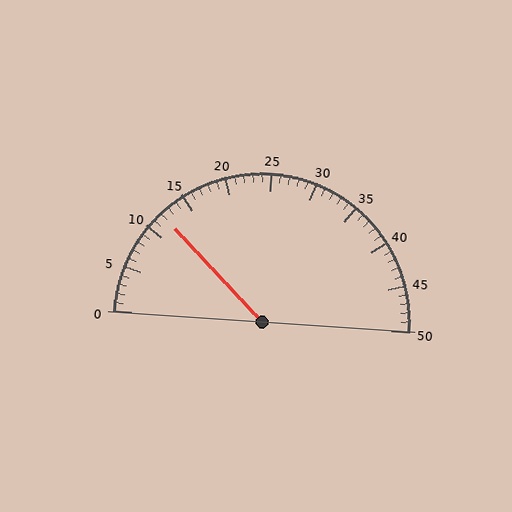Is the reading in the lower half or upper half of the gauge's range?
The reading is in the lower half of the range (0 to 50).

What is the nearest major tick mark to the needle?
The nearest major tick mark is 10.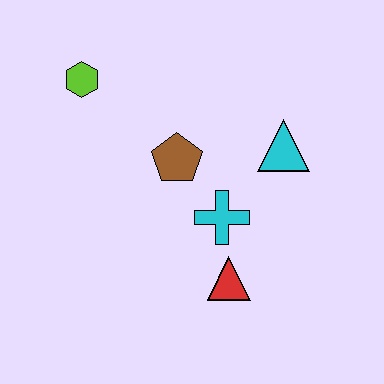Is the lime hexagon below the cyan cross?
No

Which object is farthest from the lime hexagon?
The red triangle is farthest from the lime hexagon.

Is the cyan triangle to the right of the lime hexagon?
Yes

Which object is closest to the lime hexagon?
The brown pentagon is closest to the lime hexagon.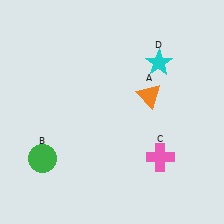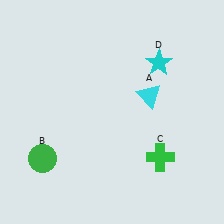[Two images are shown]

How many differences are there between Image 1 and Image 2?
There are 2 differences between the two images.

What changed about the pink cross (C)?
In Image 1, C is pink. In Image 2, it changed to green.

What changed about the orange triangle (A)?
In Image 1, A is orange. In Image 2, it changed to cyan.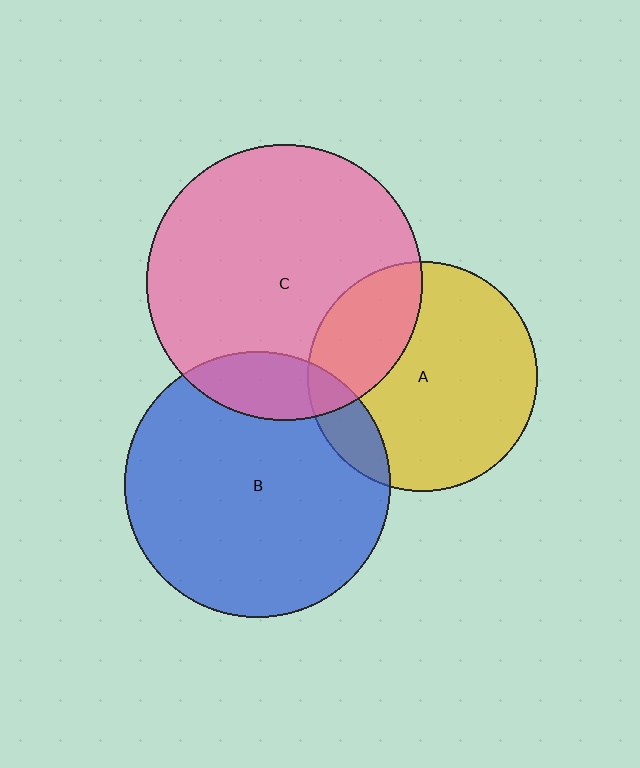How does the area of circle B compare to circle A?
Approximately 1.3 times.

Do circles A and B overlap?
Yes.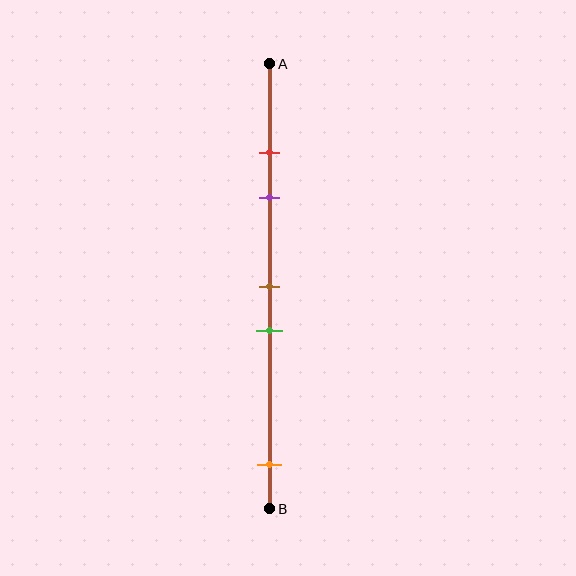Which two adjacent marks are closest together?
The red and purple marks are the closest adjacent pair.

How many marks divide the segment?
There are 5 marks dividing the segment.